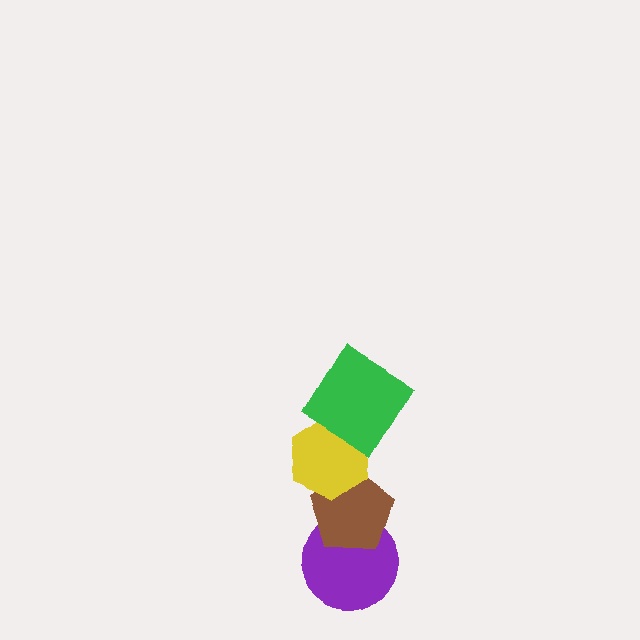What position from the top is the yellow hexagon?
The yellow hexagon is 2nd from the top.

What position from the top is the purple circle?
The purple circle is 4th from the top.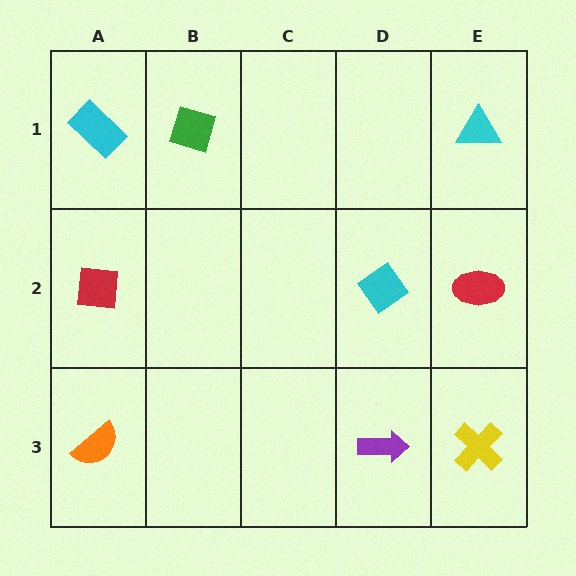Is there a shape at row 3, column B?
No, that cell is empty.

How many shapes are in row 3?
3 shapes.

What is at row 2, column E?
A red ellipse.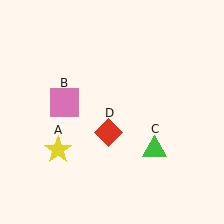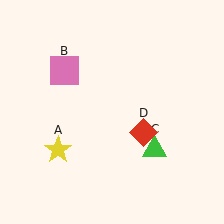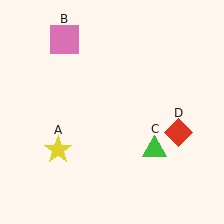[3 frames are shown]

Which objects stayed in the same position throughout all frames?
Yellow star (object A) and green triangle (object C) remained stationary.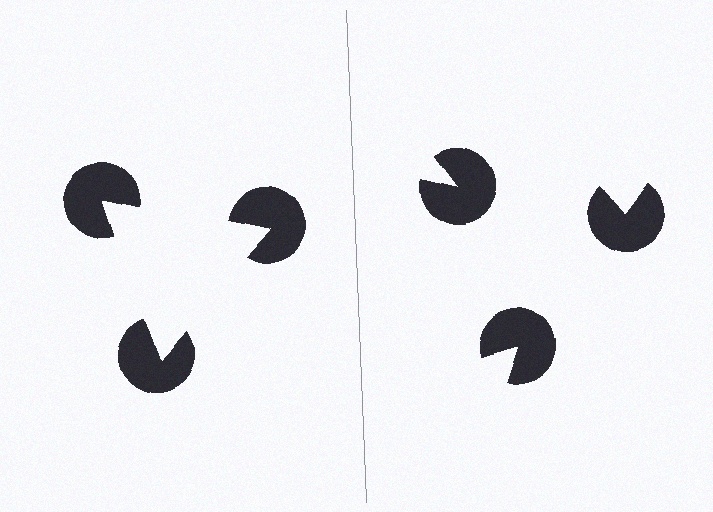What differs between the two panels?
The pac-man discs are positioned identically on both sides; only the wedge orientations differ. On the left they align to a triangle; on the right they are misaligned.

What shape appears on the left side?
An illusory triangle.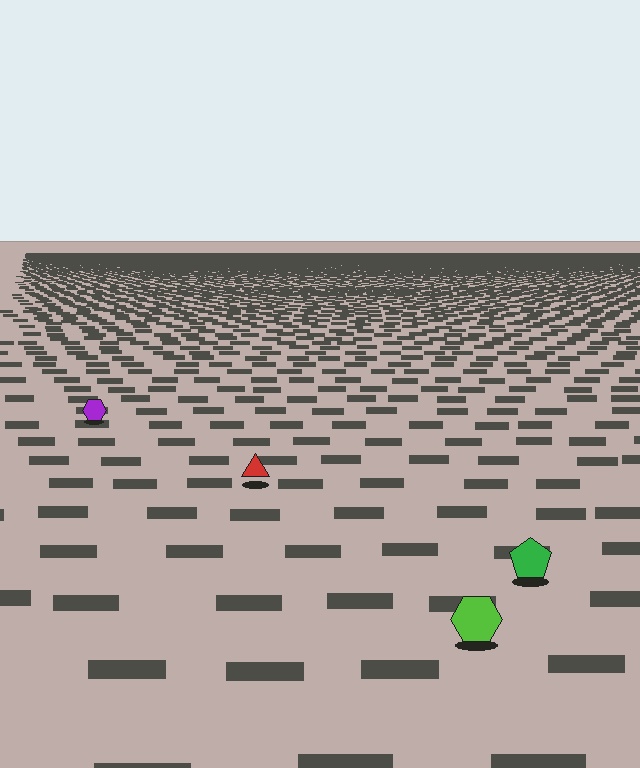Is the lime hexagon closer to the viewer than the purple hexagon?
Yes. The lime hexagon is closer — you can tell from the texture gradient: the ground texture is coarser near it.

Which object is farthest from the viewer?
The purple hexagon is farthest from the viewer. It appears smaller and the ground texture around it is denser.